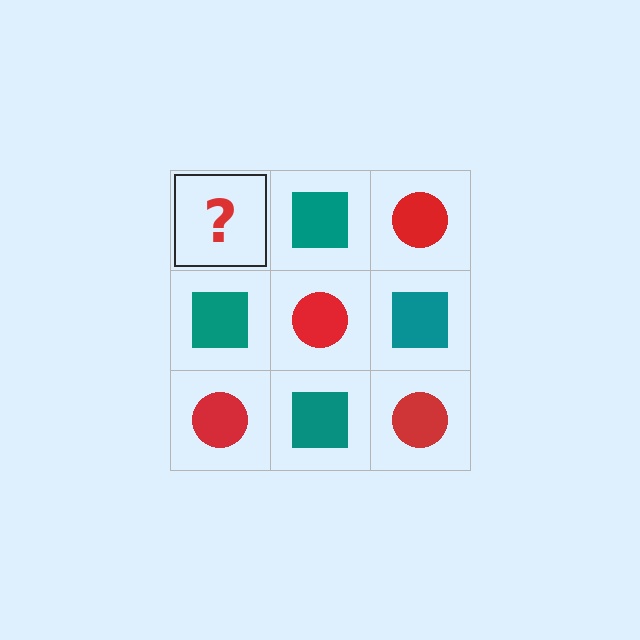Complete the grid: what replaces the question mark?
The question mark should be replaced with a red circle.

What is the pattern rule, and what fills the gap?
The rule is that it alternates red circle and teal square in a checkerboard pattern. The gap should be filled with a red circle.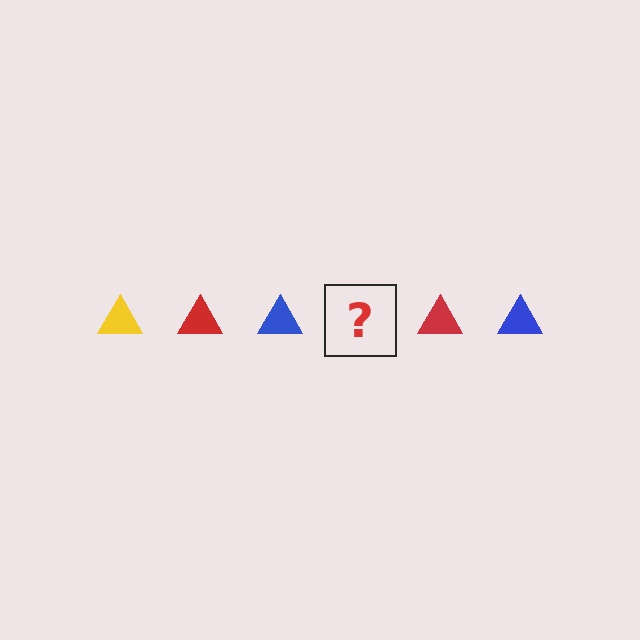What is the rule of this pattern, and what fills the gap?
The rule is that the pattern cycles through yellow, red, blue triangles. The gap should be filled with a yellow triangle.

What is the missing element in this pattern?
The missing element is a yellow triangle.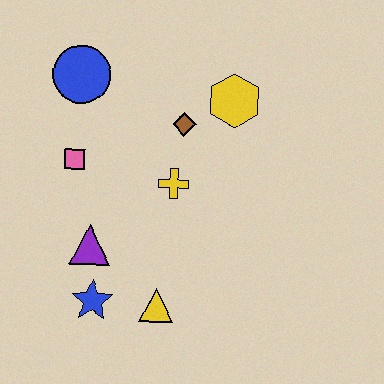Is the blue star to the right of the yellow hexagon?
No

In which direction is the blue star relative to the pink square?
The blue star is below the pink square.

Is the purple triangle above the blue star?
Yes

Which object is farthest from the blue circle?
The yellow triangle is farthest from the blue circle.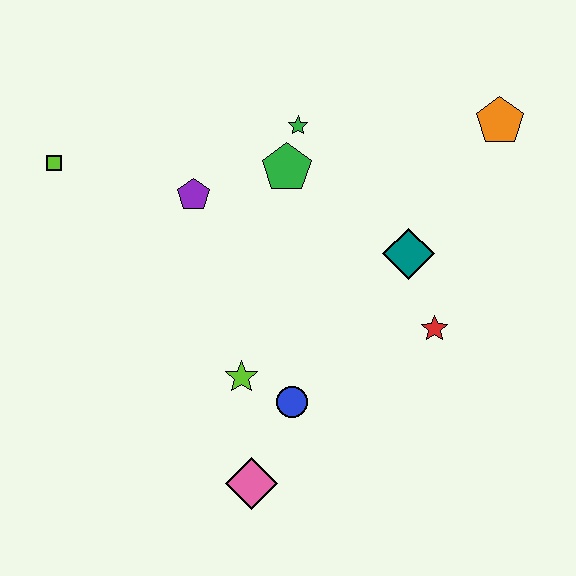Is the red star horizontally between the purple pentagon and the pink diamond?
No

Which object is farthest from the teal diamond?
The lime square is farthest from the teal diamond.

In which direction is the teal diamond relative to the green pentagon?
The teal diamond is to the right of the green pentagon.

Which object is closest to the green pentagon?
The green star is closest to the green pentagon.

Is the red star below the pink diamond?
No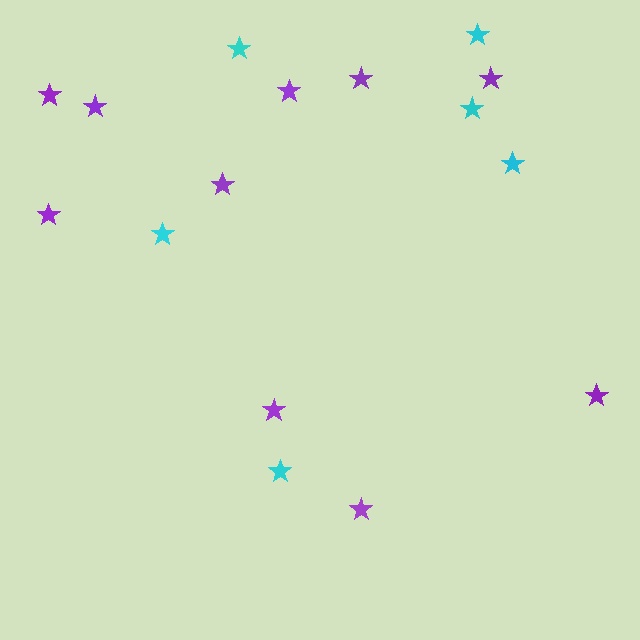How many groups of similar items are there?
There are 2 groups: one group of cyan stars (6) and one group of purple stars (10).